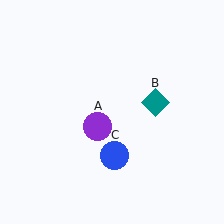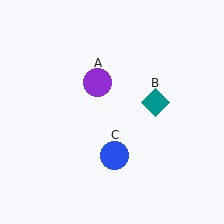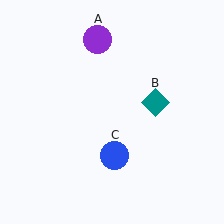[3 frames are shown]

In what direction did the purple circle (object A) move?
The purple circle (object A) moved up.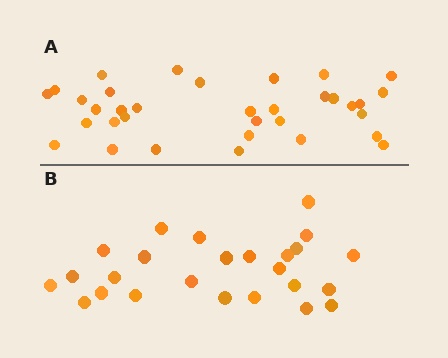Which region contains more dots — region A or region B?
Region A (the top region) has more dots.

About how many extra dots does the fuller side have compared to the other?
Region A has roughly 8 or so more dots than region B.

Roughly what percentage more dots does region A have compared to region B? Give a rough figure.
About 35% more.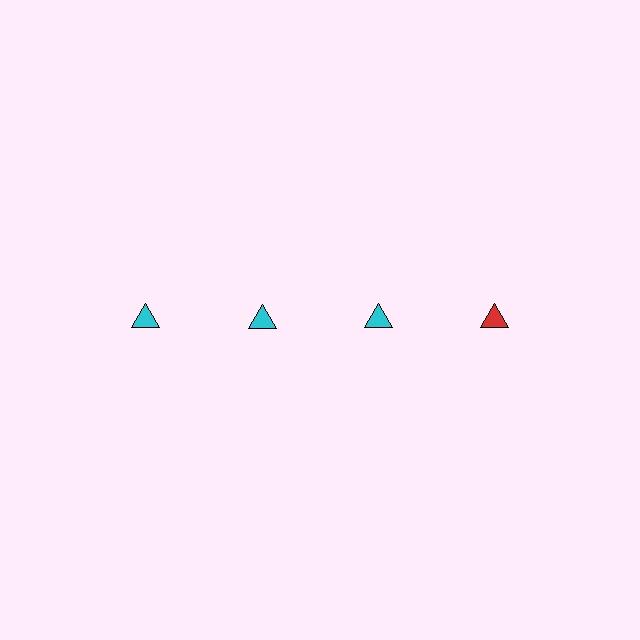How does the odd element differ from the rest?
It has a different color: red instead of cyan.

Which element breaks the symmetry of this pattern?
The red triangle in the top row, second from right column breaks the symmetry. All other shapes are cyan triangles.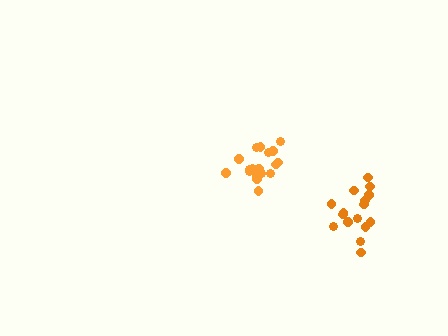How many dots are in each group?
Group 1: 16 dots, Group 2: 18 dots (34 total).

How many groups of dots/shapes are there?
There are 2 groups.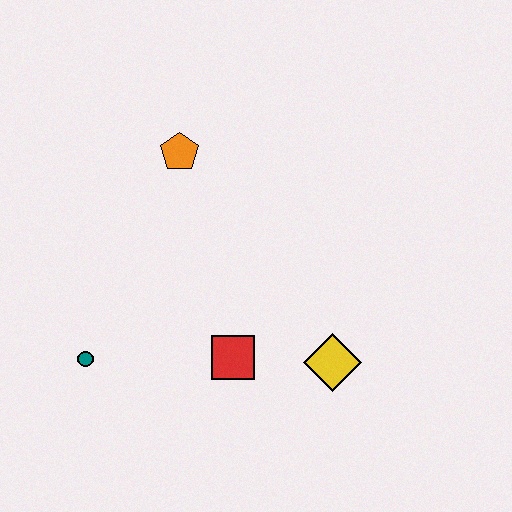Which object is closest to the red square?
The yellow diamond is closest to the red square.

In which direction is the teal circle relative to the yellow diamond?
The teal circle is to the left of the yellow diamond.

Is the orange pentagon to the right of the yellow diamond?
No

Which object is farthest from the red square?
The orange pentagon is farthest from the red square.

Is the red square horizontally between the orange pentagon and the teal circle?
No